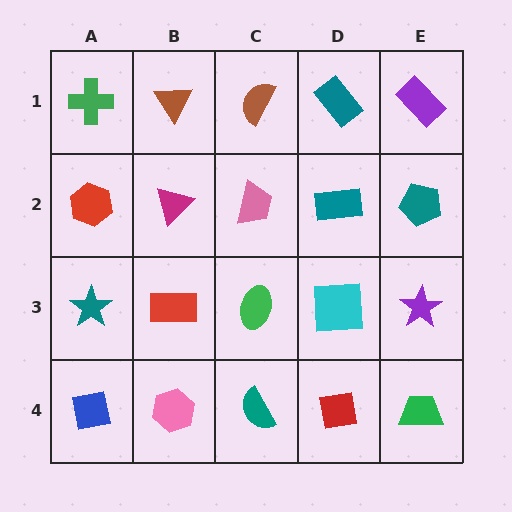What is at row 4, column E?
A green trapezoid.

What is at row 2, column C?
A pink trapezoid.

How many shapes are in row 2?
5 shapes.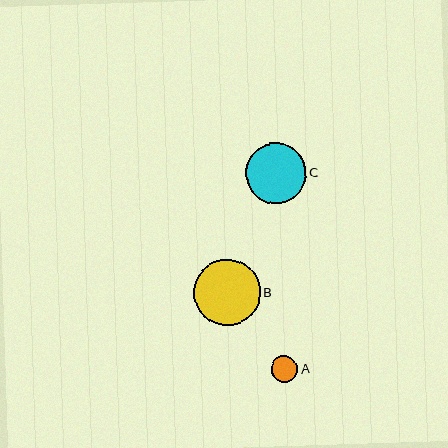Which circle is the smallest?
Circle A is the smallest with a size of approximately 26 pixels.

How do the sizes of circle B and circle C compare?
Circle B and circle C are approximately the same size.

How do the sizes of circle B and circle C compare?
Circle B and circle C are approximately the same size.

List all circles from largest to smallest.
From largest to smallest: B, C, A.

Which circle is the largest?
Circle B is the largest with a size of approximately 66 pixels.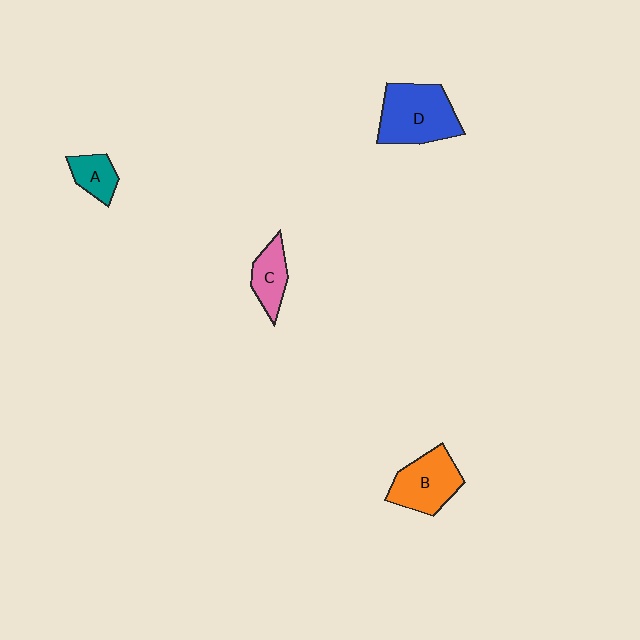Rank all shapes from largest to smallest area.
From largest to smallest: D (blue), B (orange), C (pink), A (teal).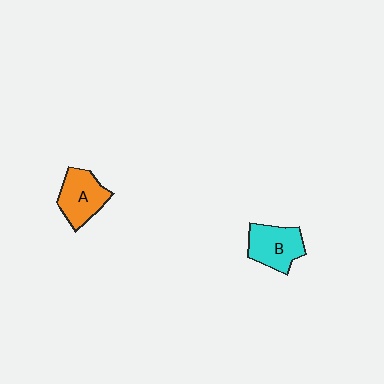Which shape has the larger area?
Shape A (orange).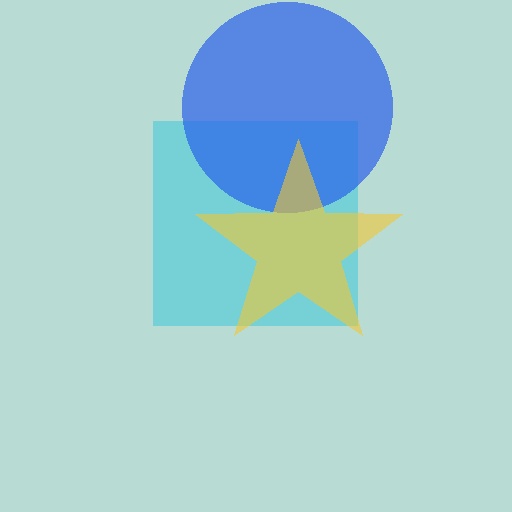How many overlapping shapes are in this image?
There are 3 overlapping shapes in the image.